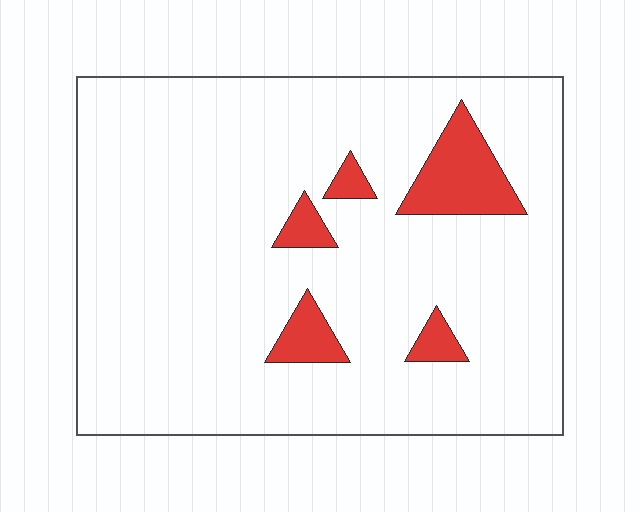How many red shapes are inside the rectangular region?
5.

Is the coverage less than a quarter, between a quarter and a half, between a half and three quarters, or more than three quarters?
Less than a quarter.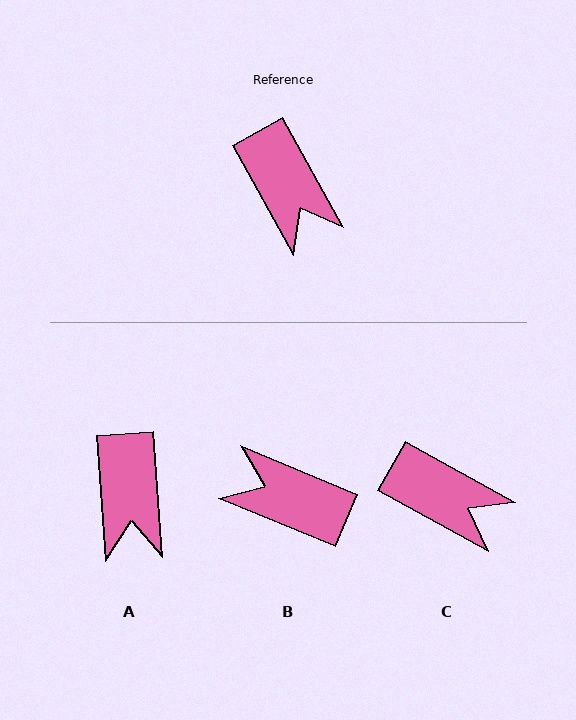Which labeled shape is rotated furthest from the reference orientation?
B, about 142 degrees away.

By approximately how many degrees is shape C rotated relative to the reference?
Approximately 32 degrees counter-clockwise.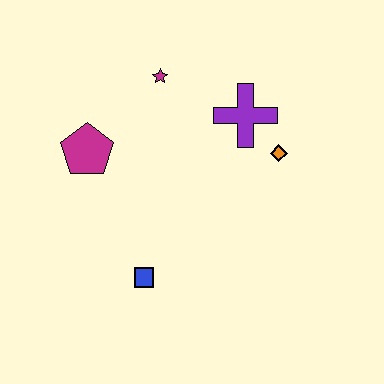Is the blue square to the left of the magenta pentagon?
No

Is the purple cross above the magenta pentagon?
Yes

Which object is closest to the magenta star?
The purple cross is closest to the magenta star.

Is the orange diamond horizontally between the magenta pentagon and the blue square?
No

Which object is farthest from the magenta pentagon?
The orange diamond is farthest from the magenta pentagon.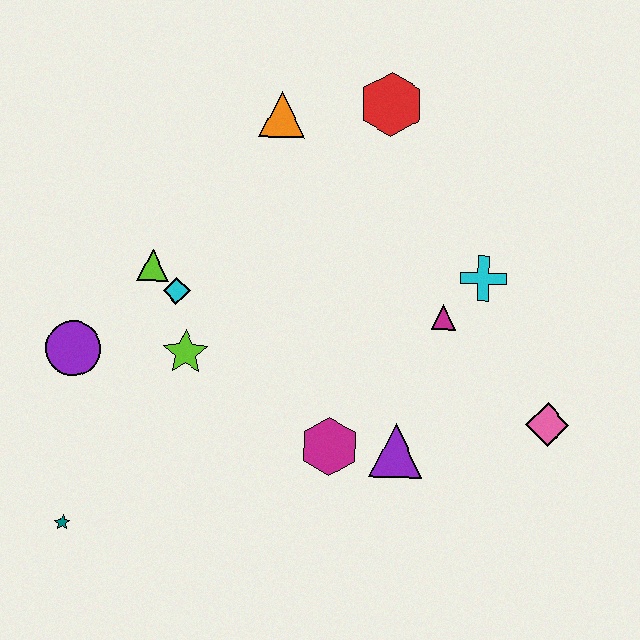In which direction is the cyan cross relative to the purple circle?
The cyan cross is to the right of the purple circle.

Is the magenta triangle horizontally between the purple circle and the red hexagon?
No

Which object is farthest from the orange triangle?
The teal star is farthest from the orange triangle.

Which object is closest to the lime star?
The cyan diamond is closest to the lime star.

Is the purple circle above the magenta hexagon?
Yes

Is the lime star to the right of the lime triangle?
Yes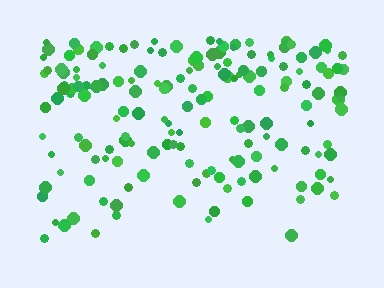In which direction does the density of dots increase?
From bottom to top, with the top side densest.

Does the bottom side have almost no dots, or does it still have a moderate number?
Still a moderate number, just noticeably fewer than the top.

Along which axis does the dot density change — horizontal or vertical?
Vertical.